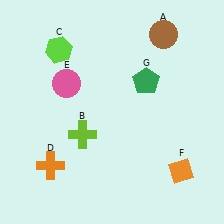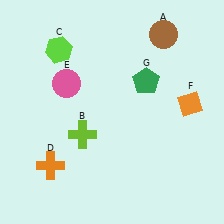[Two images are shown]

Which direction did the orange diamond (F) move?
The orange diamond (F) moved up.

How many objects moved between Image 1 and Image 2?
1 object moved between the two images.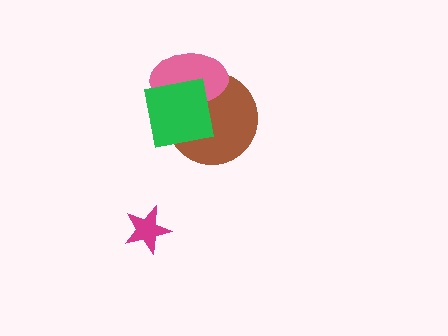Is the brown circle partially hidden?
Yes, it is partially covered by another shape.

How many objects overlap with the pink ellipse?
2 objects overlap with the pink ellipse.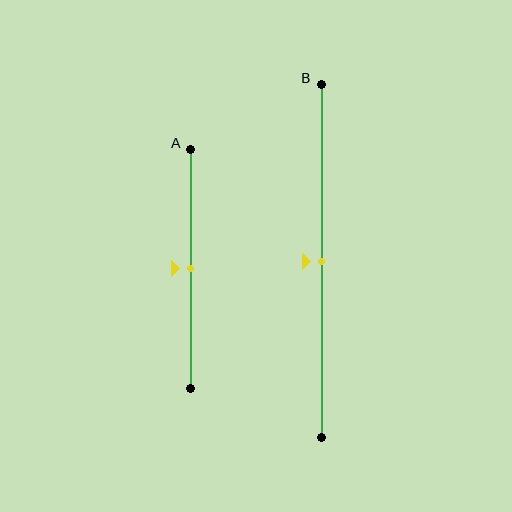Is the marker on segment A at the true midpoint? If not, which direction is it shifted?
Yes, the marker on segment A is at the true midpoint.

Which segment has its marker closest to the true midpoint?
Segment A has its marker closest to the true midpoint.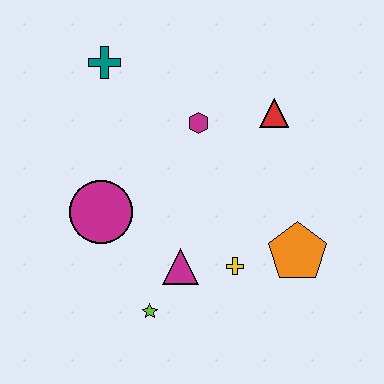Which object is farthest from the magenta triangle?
The teal cross is farthest from the magenta triangle.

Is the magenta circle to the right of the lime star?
No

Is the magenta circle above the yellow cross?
Yes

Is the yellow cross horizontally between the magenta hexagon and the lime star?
No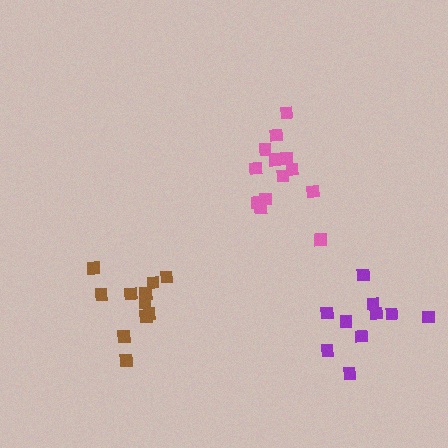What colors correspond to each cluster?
The clusters are colored: purple, brown, pink.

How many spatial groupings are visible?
There are 3 spatial groupings.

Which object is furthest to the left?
The brown cluster is leftmost.